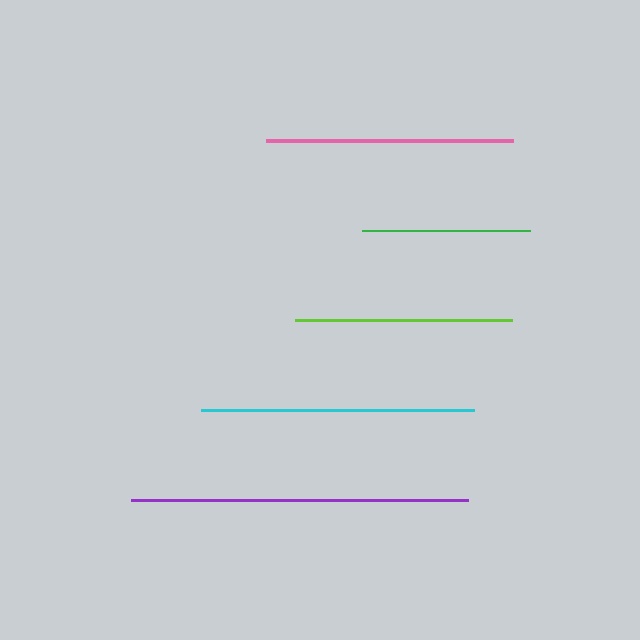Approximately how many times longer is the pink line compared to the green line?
The pink line is approximately 1.5 times the length of the green line.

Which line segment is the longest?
The purple line is the longest at approximately 337 pixels.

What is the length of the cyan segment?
The cyan segment is approximately 272 pixels long.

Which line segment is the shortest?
The green line is the shortest at approximately 168 pixels.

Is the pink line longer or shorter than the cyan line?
The cyan line is longer than the pink line.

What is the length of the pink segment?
The pink segment is approximately 247 pixels long.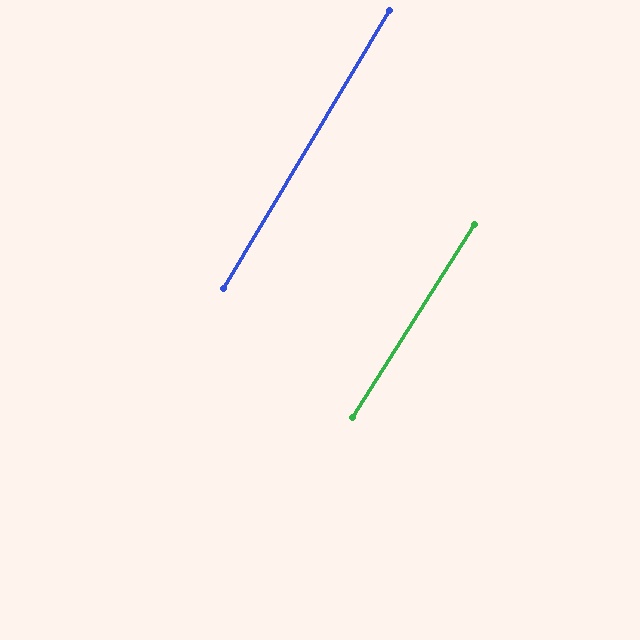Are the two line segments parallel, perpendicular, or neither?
Parallel — their directions differ by only 1.6°.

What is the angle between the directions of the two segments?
Approximately 2 degrees.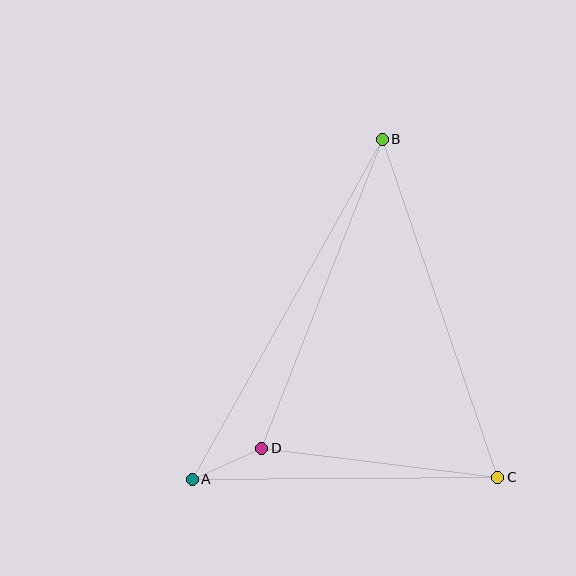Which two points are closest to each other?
Points A and D are closest to each other.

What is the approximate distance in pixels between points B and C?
The distance between B and C is approximately 357 pixels.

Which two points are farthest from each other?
Points A and B are farthest from each other.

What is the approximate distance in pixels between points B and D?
The distance between B and D is approximately 332 pixels.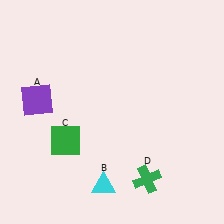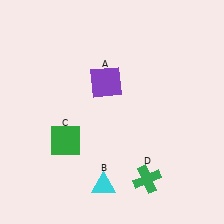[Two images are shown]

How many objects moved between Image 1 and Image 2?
1 object moved between the two images.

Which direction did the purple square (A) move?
The purple square (A) moved right.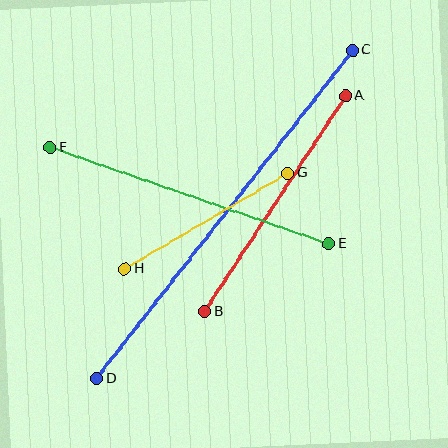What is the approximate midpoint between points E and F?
The midpoint is at approximately (189, 195) pixels.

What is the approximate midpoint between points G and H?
The midpoint is at approximately (206, 221) pixels.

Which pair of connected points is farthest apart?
Points C and D are farthest apart.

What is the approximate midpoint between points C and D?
The midpoint is at approximately (225, 215) pixels.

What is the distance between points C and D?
The distance is approximately 417 pixels.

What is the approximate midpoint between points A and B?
The midpoint is at approximately (275, 204) pixels.